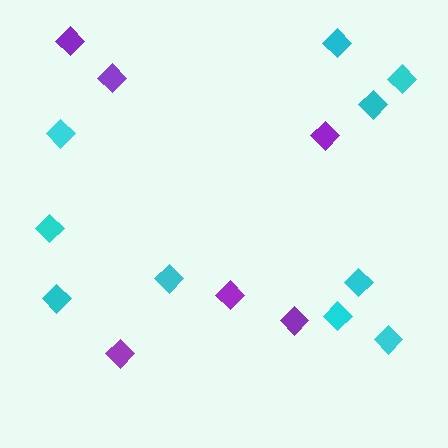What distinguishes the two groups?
There are 2 groups: one group of purple diamonds (6) and one group of cyan diamonds (10).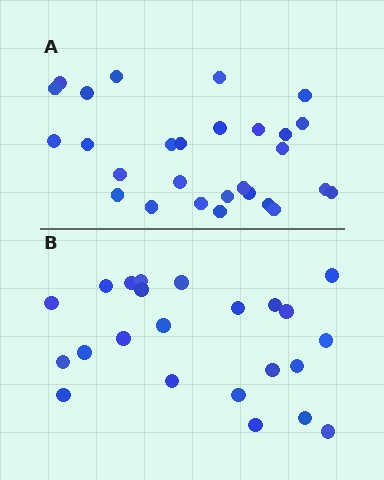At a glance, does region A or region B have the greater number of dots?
Region A (the top region) has more dots.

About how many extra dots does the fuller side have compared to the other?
Region A has about 5 more dots than region B.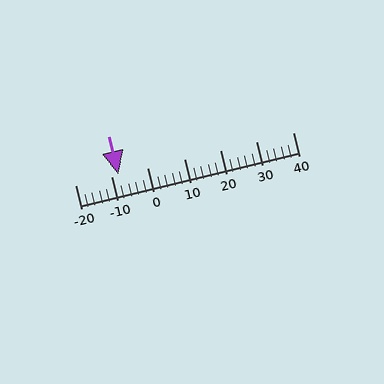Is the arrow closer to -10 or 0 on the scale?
The arrow is closer to -10.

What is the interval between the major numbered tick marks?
The major tick marks are spaced 10 units apart.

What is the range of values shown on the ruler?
The ruler shows values from -20 to 40.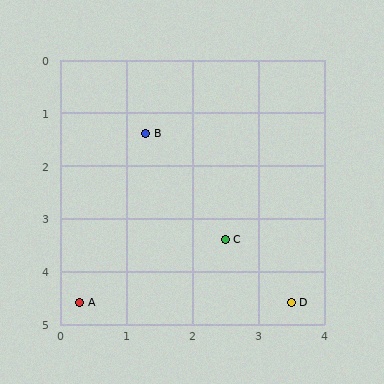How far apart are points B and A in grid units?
Points B and A are about 3.4 grid units apart.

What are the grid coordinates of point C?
Point C is at approximately (2.5, 3.4).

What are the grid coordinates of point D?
Point D is at approximately (3.5, 4.6).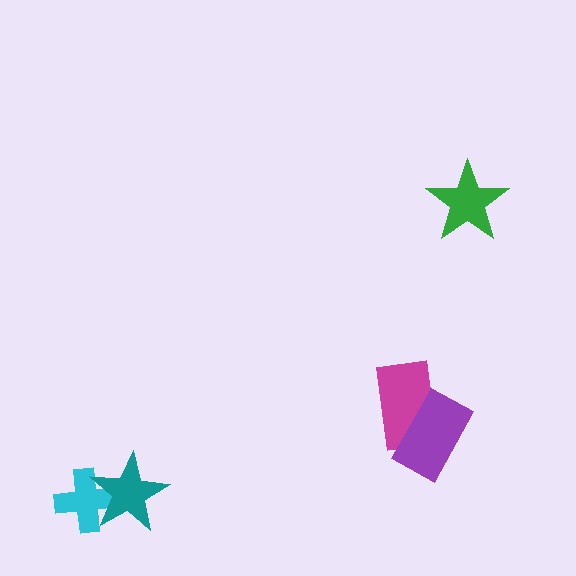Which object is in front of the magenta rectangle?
The purple rectangle is in front of the magenta rectangle.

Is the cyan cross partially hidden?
Yes, it is partially covered by another shape.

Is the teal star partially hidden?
No, no other shape covers it.